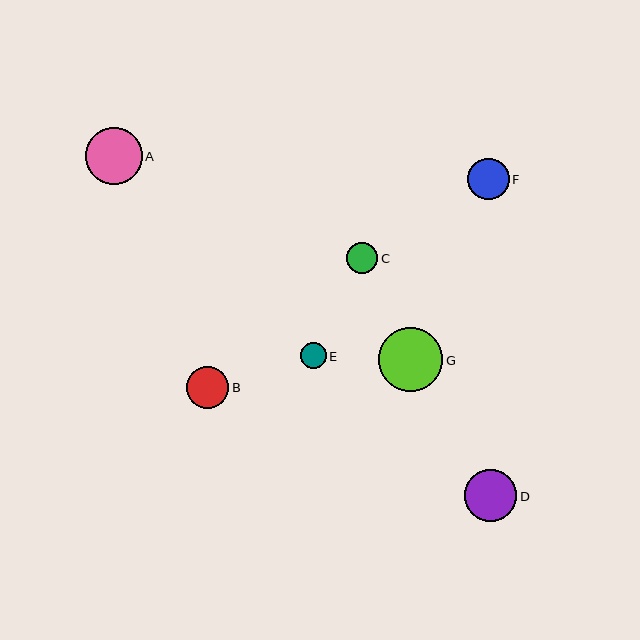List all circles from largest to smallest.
From largest to smallest: G, A, D, B, F, C, E.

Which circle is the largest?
Circle G is the largest with a size of approximately 65 pixels.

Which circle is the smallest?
Circle E is the smallest with a size of approximately 26 pixels.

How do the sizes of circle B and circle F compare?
Circle B and circle F are approximately the same size.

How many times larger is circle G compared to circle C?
Circle G is approximately 2.1 times the size of circle C.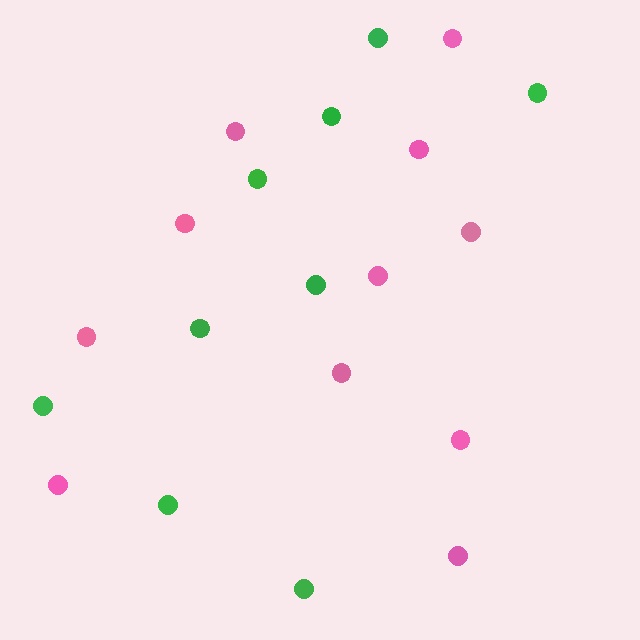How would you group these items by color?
There are 2 groups: one group of green circles (9) and one group of pink circles (11).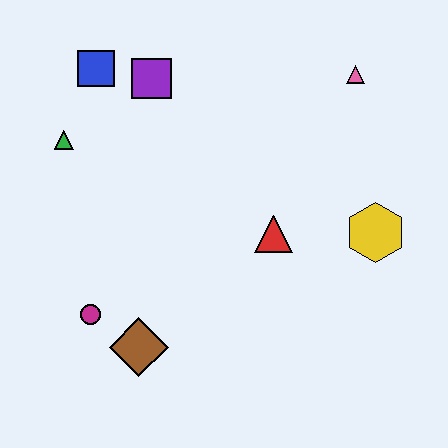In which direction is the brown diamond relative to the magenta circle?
The brown diamond is to the right of the magenta circle.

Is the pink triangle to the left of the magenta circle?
No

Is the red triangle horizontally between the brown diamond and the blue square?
No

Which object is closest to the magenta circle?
The brown diamond is closest to the magenta circle.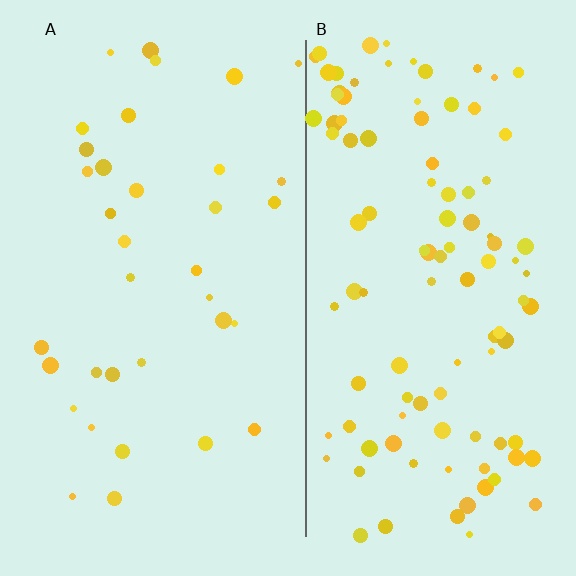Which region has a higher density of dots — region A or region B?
B (the right).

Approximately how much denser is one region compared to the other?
Approximately 2.9× — region B over region A.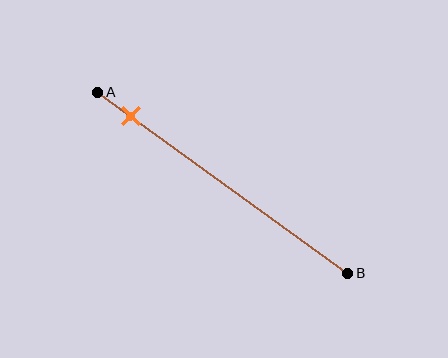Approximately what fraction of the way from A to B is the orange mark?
The orange mark is approximately 15% of the way from A to B.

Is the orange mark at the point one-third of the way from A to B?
No, the mark is at about 15% from A, not at the 33% one-third point.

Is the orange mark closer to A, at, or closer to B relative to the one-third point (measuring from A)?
The orange mark is closer to point A than the one-third point of segment AB.